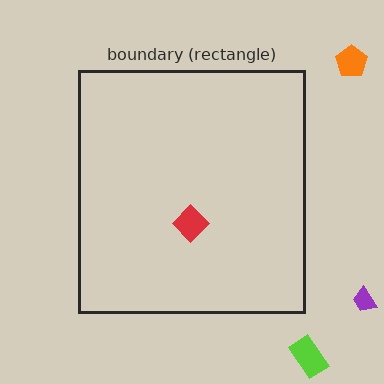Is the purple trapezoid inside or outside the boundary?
Outside.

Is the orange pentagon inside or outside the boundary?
Outside.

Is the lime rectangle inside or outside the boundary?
Outside.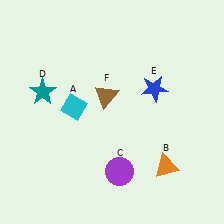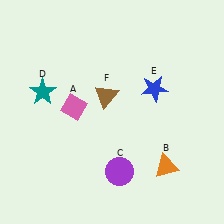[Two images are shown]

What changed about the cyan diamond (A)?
In Image 1, A is cyan. In Image 2, it changed to pink.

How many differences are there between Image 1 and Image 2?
There is 1 difference between the two images.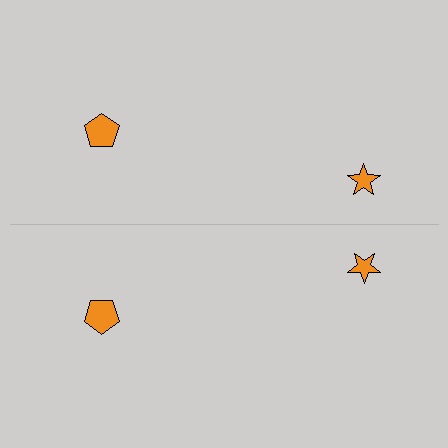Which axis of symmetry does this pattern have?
The pattern has a horizontal axis of symmetry running through the center of the image.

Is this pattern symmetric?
Yes, this pattern has bilateral (reflection) symmetry.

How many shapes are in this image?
There are 4 shapes in this image.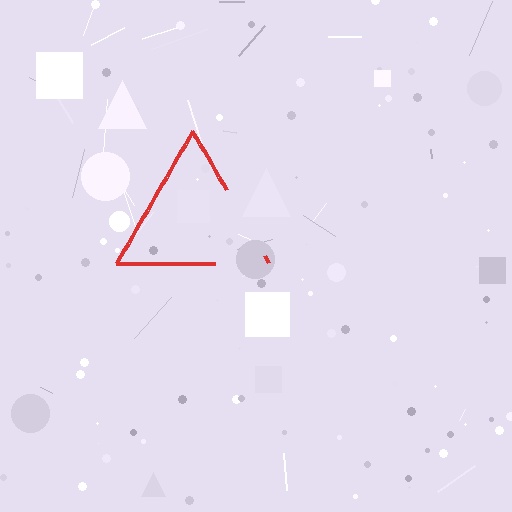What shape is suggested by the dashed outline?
The dashed outline suggests a triangle.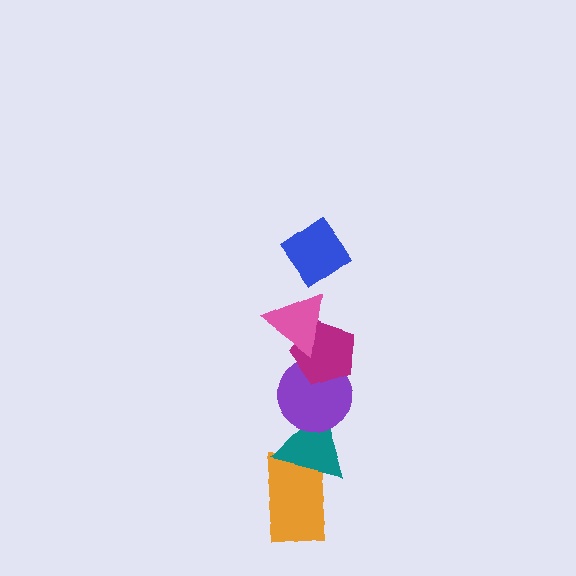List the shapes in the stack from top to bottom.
From top to bottom: the blue diamond, the pink triangle, the magenta pentagon, the purple circle, the teal triangle, the orange rectangle.